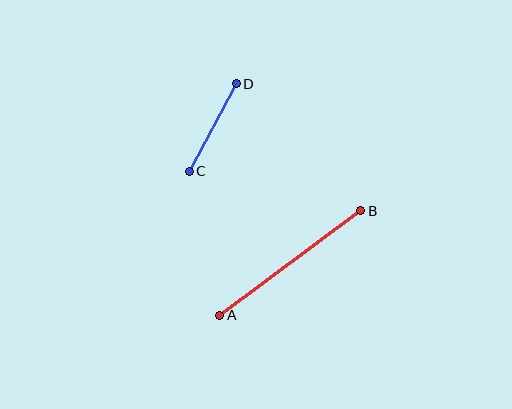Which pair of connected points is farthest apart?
Points A and B are farthest apart.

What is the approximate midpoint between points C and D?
The midpoint is at approximately (213, 128) pixels.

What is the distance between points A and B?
The distance is approximately 176 pixels.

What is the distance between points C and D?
The distance is approximately 99 pixels.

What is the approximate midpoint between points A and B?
The midpoint is at approximately (290, 263) pixels.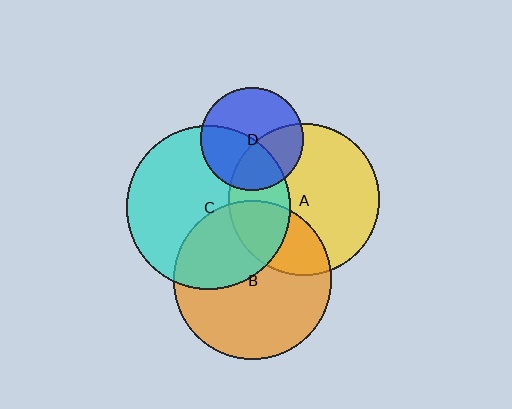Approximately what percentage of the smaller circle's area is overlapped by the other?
Approximately 30%.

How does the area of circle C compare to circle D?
Approximately 2.5 times.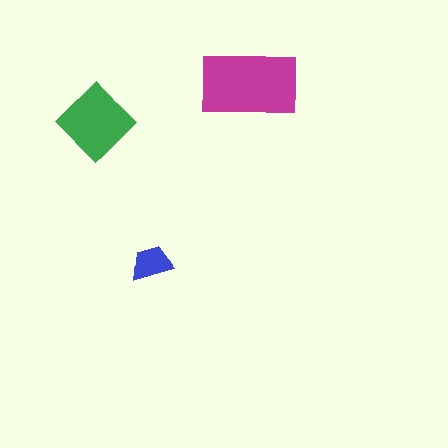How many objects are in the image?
There are 3 objects in the image.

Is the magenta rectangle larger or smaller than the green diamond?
Larger.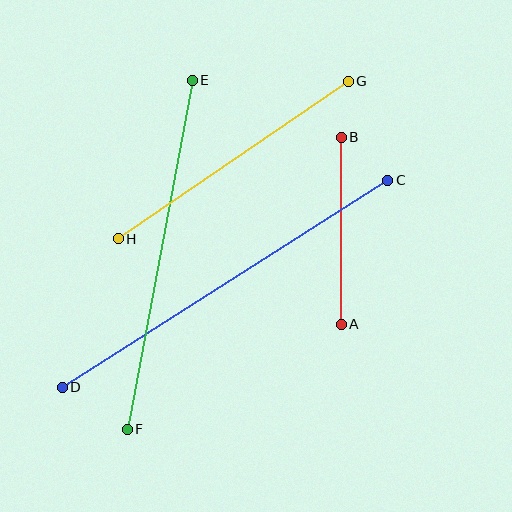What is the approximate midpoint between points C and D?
The midpoint is at approximately (225, 284) pixels.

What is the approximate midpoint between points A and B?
The midpoint is at approximately (341, 231) pixels.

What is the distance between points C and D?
The distance is approximately 385 pixels.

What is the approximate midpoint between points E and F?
The midpoint is at approximately (160, 255) pixels.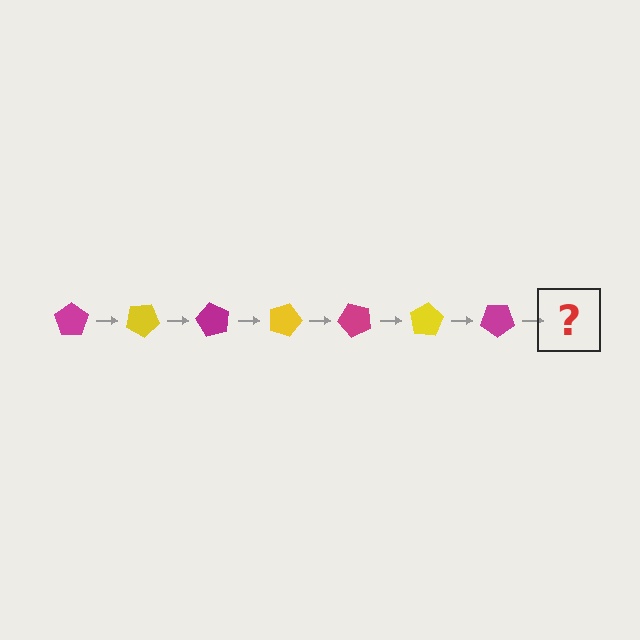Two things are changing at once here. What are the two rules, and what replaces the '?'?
The two rules are that it rotates 30 degrees each step and the color cycles through magenta and yellow. The '?' should be a yellow pentagon, rotated 210 degrees from the start.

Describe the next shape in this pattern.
It should be a yellow pentagon, rotated 210 degrees from the start.